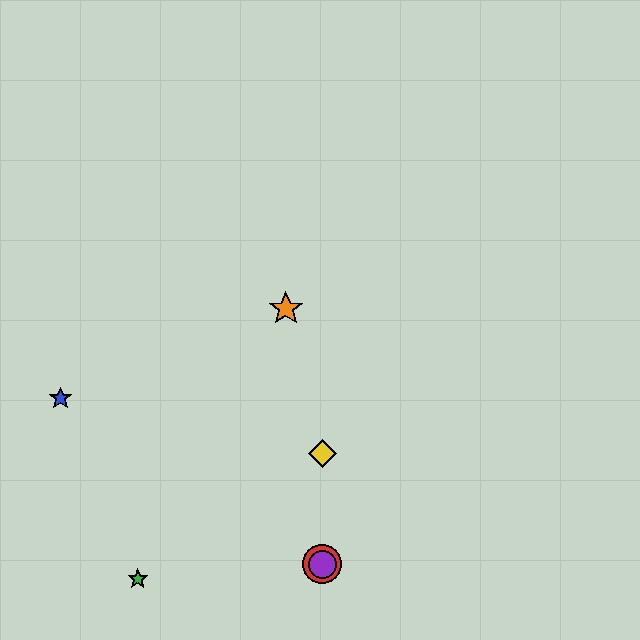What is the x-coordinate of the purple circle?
The purple circle is at x≈322.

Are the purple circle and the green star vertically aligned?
No, the purple circle is at x≈322 and the green star is at x≈138.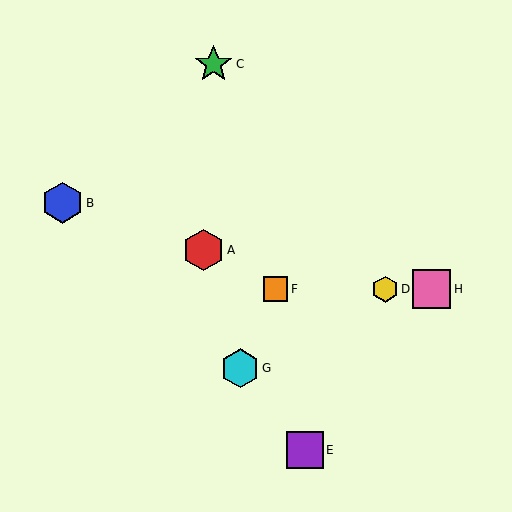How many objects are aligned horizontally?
3 objects (D, F, H) are aligned horizontally.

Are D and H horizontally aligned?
Yes, both are at y≈289.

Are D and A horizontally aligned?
No, D is at y≈289 and A is at y≈250.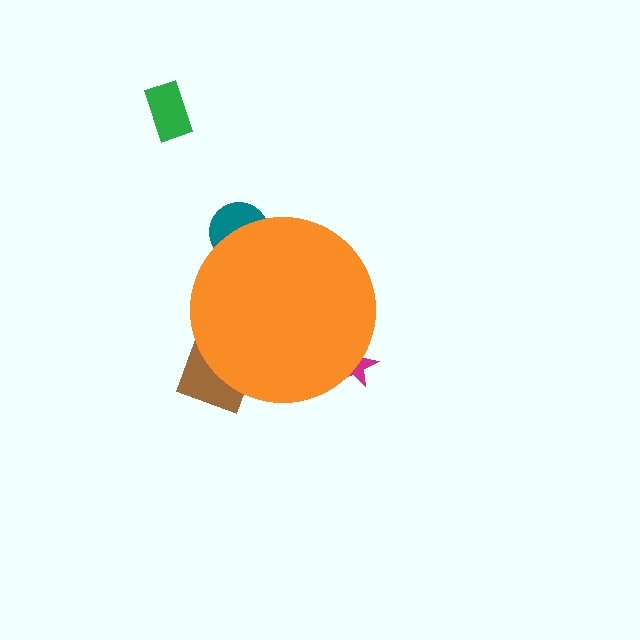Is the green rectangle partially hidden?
No, the green rectangle is fully visible.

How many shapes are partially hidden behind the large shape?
3 shapes are partially hidden.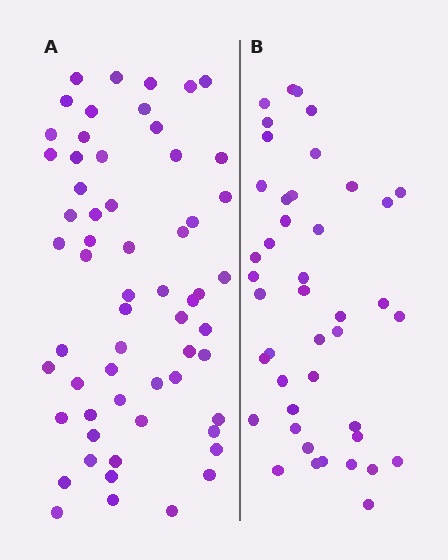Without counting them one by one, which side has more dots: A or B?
Region A (the left region) has more dots.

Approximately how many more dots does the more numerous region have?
Region A has approximately 15 more dots than region B.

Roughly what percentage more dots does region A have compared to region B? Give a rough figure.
About 40% more.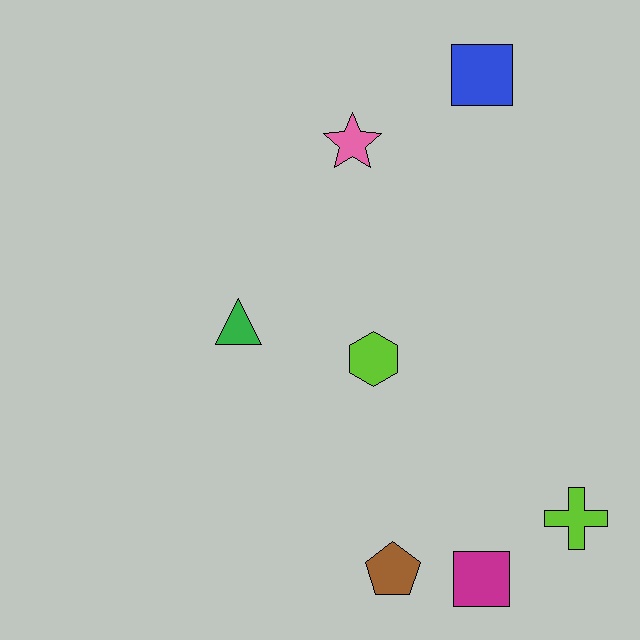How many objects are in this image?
There are 7 objects.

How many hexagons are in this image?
There is 1 hexagon.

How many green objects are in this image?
There is 1 green object.